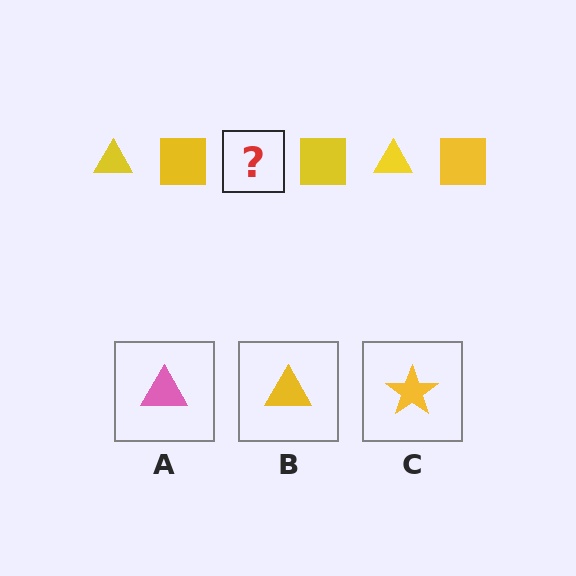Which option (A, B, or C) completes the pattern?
B.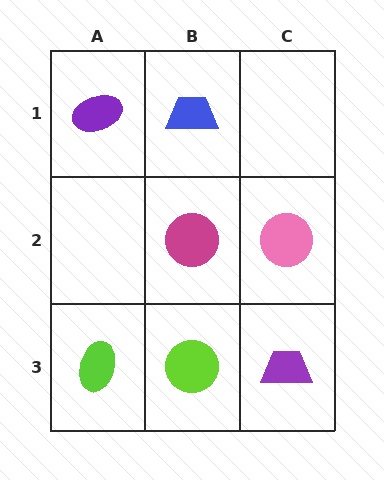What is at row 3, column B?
A lime circle.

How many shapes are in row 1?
2 shapes.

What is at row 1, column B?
A blue trapezoid.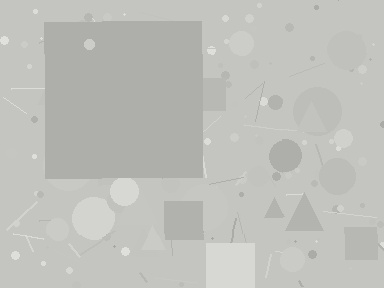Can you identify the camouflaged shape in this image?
The camouflaged shape is a square.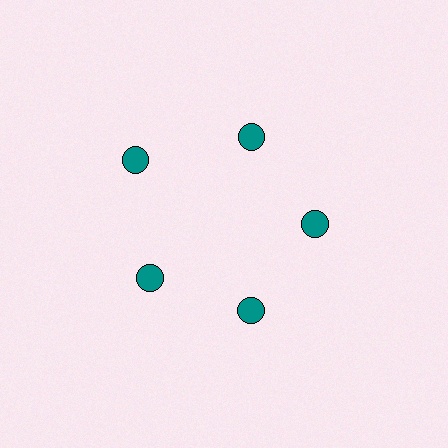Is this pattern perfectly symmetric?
No. The 5 teal circles are arranged in a ring, but one element near the 10 o'clock position is pushed outward from the center, breaking the 5-fold rotational symmetry.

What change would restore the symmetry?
The symmetry would be restored by moving it inward, back onto the ring so that all 5 circles sit at equal angles and equal distance from the center.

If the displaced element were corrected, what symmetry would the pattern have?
It would have 5-fold rotational symmetry — the pattern would map onto itself every 72 degrees.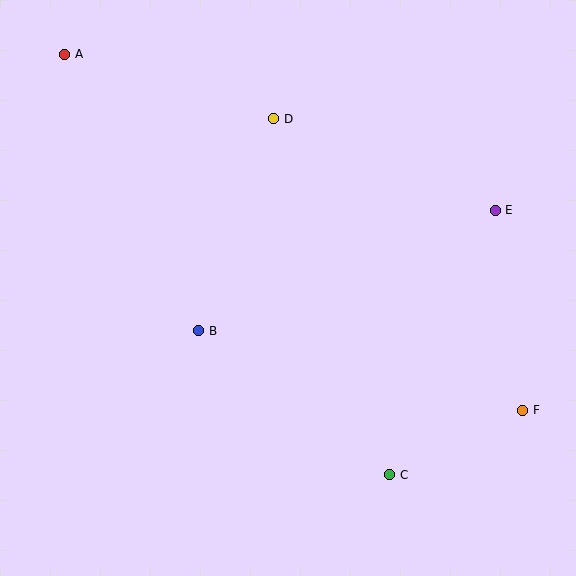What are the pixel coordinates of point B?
Point B is at (199, 331).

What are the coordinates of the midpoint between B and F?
The midpoint between B and F is at (361, 370).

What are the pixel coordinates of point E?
Point E is at (495, 210).